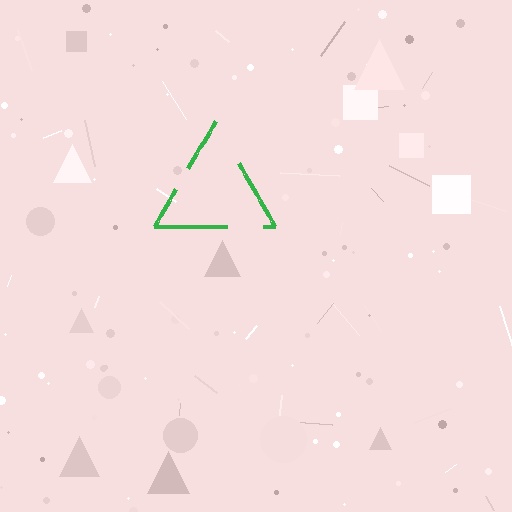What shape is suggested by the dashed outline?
The dashed outline suggests a triangle.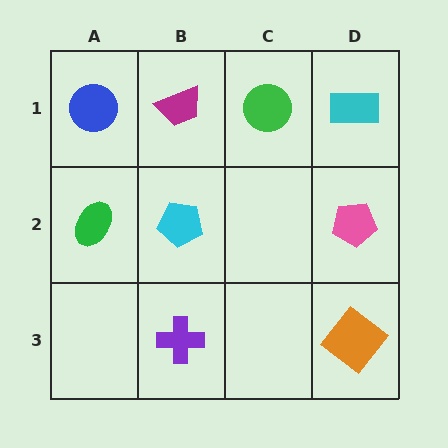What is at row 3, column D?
An orange diamond.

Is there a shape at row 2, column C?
No, that cell is empty.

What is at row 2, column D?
A pink pentagon.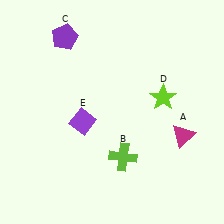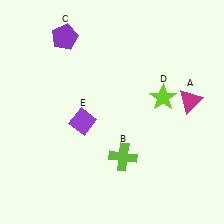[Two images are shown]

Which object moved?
The magenta triangle (A) moved up.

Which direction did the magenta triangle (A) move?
The magenta triangle (A) moved up.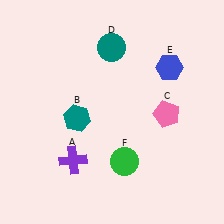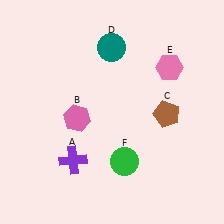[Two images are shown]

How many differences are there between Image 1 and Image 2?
There are 3 differences between the two images.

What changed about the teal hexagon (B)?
In Image 1, B is teal. In Image 2, it changed to pink.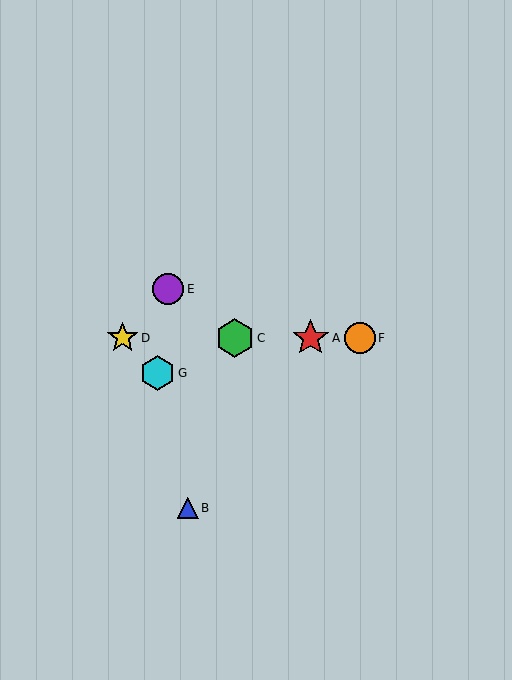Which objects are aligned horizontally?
Objects A, C, D, F are aligned horizontally.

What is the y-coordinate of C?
Object C is at y≈338.